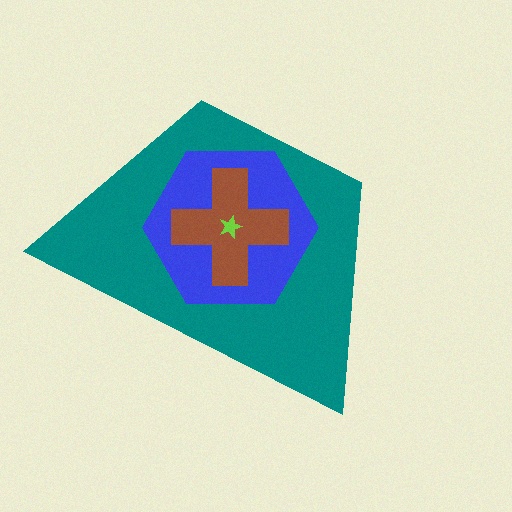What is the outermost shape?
The teal trapezoid.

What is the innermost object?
The lime star.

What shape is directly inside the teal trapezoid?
The blue hexagon.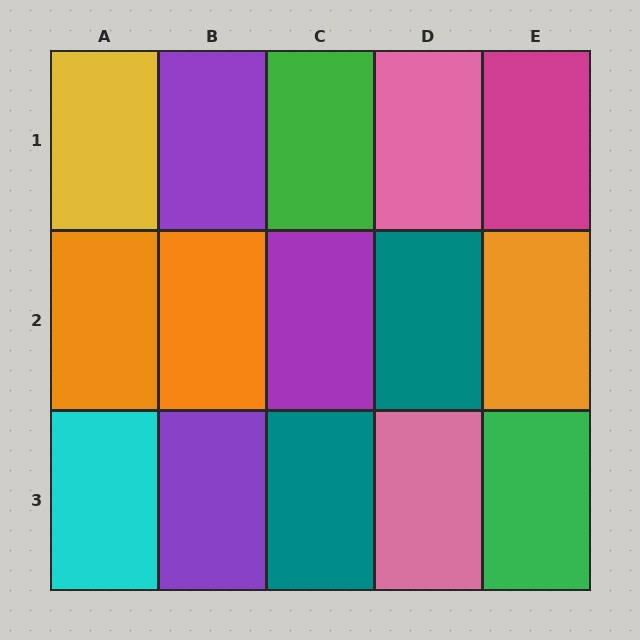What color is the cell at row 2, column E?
Orange.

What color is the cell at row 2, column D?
Teal.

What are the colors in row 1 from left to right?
Yellow, purple, green, pink, magenta.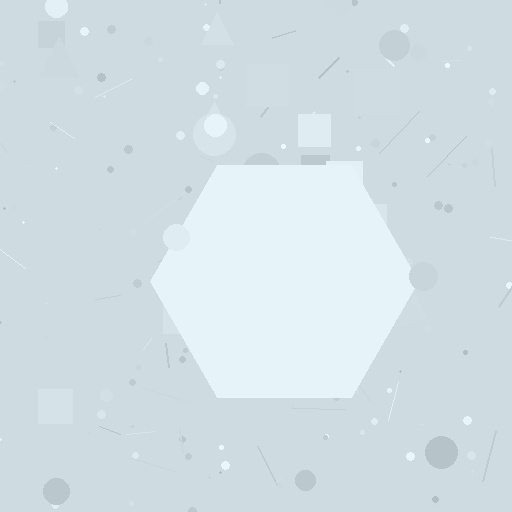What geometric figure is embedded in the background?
A hexagon is embedded in the background.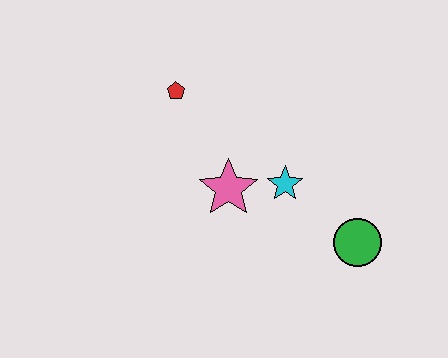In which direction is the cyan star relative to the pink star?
The cyan star is to the right of the pink star.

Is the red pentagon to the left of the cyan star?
Yes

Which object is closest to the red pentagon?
The pink star is closest to the red pentagon.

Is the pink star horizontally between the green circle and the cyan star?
No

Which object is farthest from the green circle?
The red pentagon is farthest from the green circle.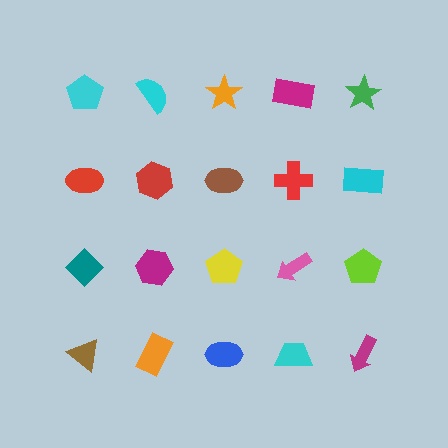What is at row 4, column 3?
A blue ellipse.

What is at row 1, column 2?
A cyan semicircle.